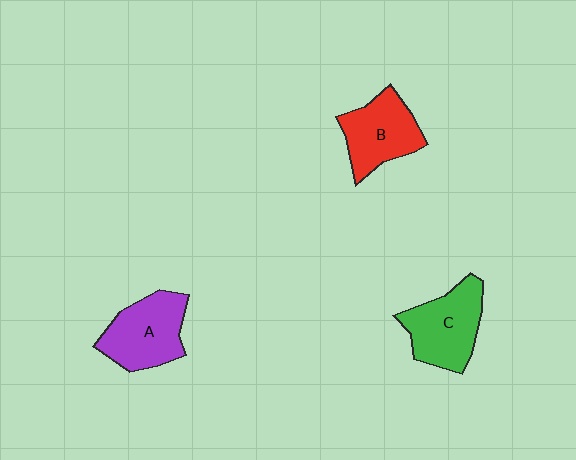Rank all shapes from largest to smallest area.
From largest to smallest: C (green), A (purple), B (red).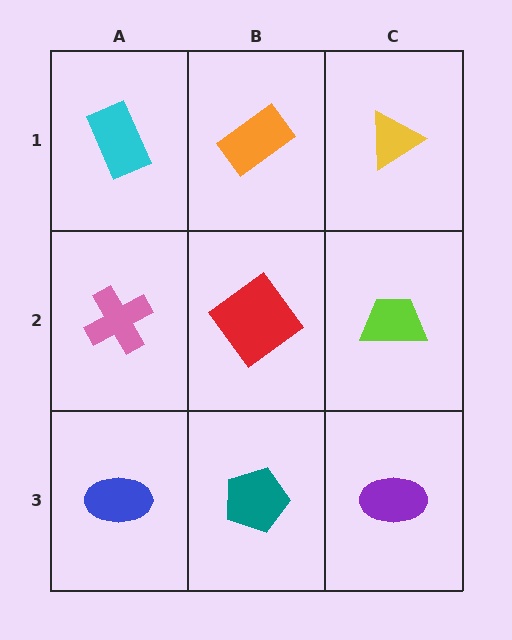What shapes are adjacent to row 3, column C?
A lime trapezoid (row 2, column C), a teal pentagon (row 3, column B).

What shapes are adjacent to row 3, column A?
A pink cross (row 2, column A), a teal pentagon (row 3, column B).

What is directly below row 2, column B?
A teal pentagon.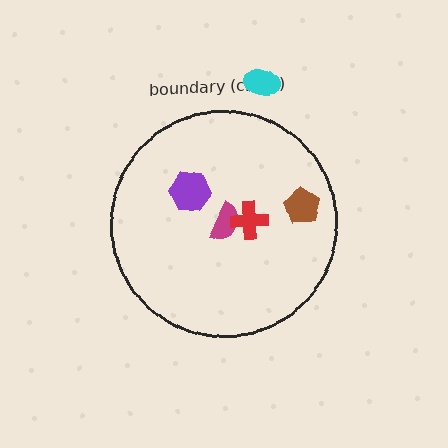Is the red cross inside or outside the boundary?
Inside.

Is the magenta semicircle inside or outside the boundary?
Inside.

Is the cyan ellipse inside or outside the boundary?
Outside.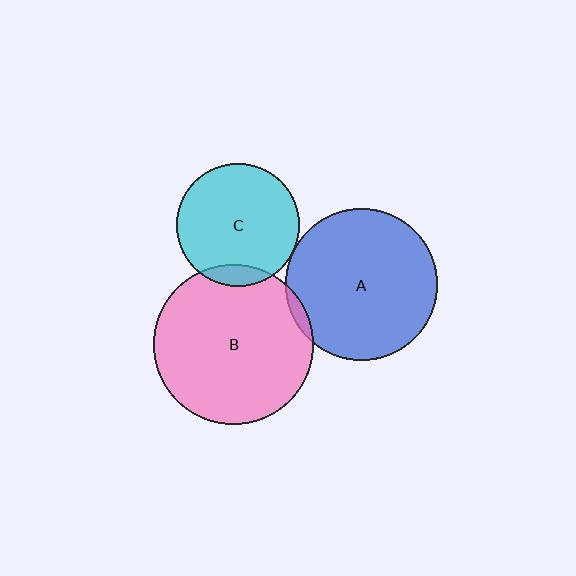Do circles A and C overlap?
Yes.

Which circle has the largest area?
Circle B (pink).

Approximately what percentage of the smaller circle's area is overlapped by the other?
Approximately 5%.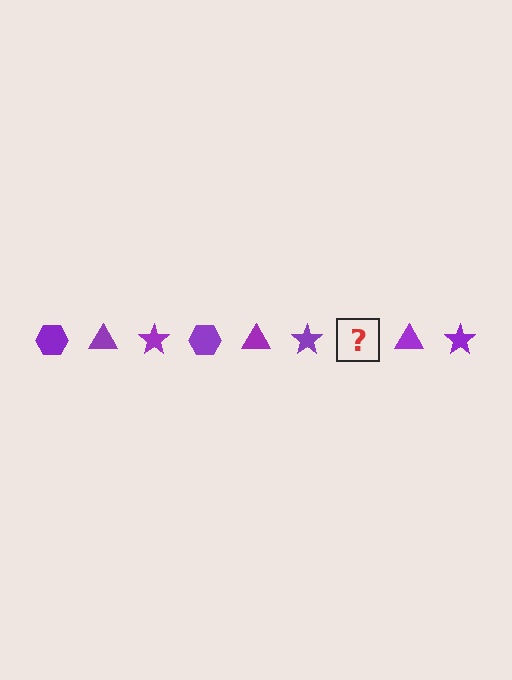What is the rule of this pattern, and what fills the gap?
The rule is that the pattern cycles through hexagon, triangle, star shapes in purple. The gap should be filled with a purple hexagon.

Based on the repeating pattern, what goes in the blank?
The blank should be a purple hexagon.